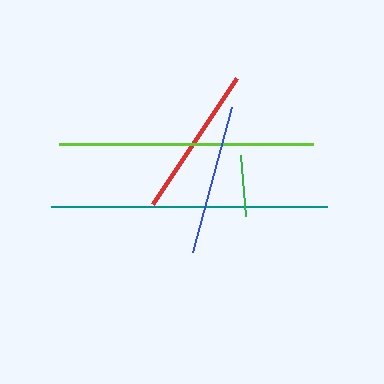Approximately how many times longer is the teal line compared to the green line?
The teal line is approximately 4.6 times the length of the green line.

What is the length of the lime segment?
The lime segment is approximately 254 pixels long.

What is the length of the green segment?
The green segment is approximately 60 pixels long.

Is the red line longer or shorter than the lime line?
The lime line is longer than the red line.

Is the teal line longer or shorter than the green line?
The teal line is longer than the green line.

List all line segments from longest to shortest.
From longest to shortest: teal, lime, red, blue, green.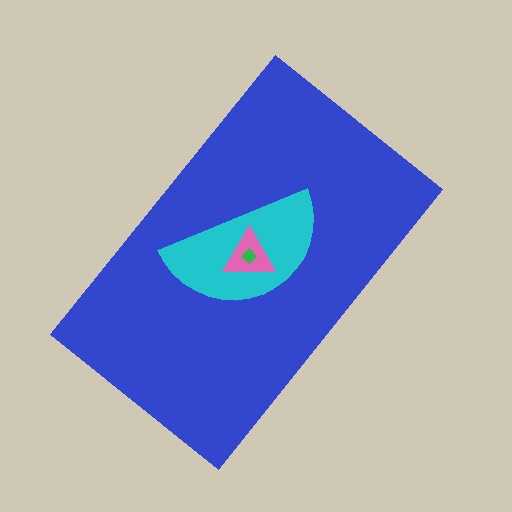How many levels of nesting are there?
4.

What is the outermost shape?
The blue rectangle.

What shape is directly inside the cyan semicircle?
The pink triangle.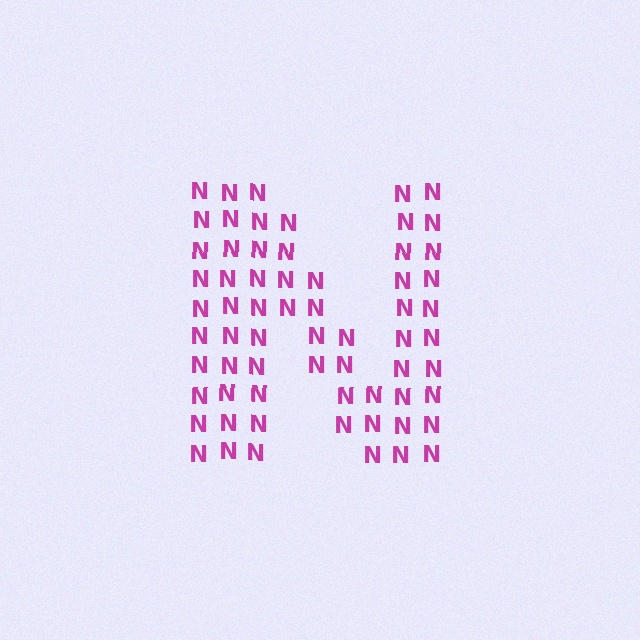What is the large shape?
The large shape is the letter N.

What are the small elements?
The small elements are letter N's.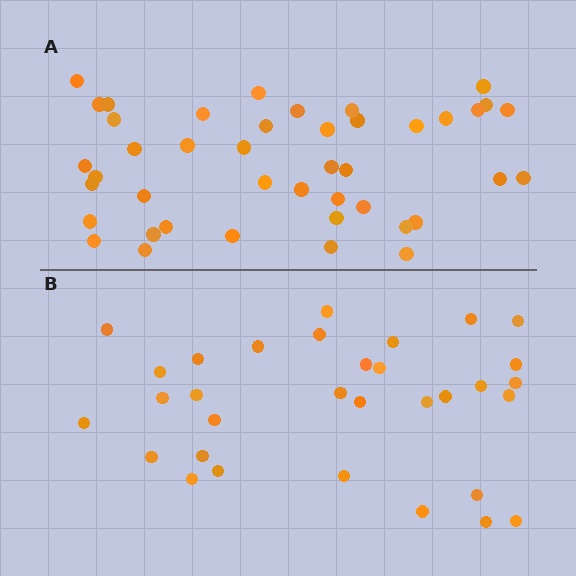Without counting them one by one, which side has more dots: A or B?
Region A (the top region) has more dots.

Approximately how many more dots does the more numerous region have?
Region A has roughly 12 or so more dots than region B.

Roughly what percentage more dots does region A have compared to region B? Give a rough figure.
About 35% more.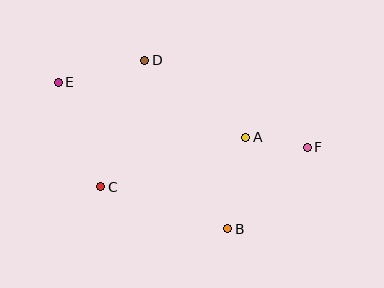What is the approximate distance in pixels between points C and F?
The distance between C and F is approximately 210 pixels.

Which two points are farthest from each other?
Points E and F are farthest from each other.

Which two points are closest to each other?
Points A and F are closest to each other.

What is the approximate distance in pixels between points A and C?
The distance between A and C is approximately 153 pixels.